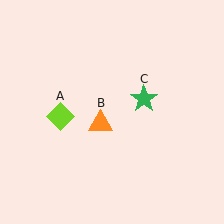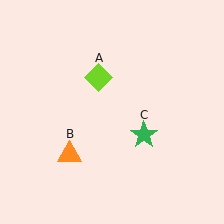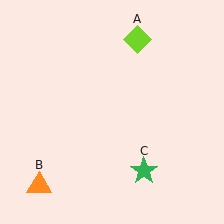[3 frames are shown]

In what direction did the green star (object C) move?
The green star (object C) moved down.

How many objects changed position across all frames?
3 objects changed position: lime diamond (object A), orange triangle (object B), green star (object C).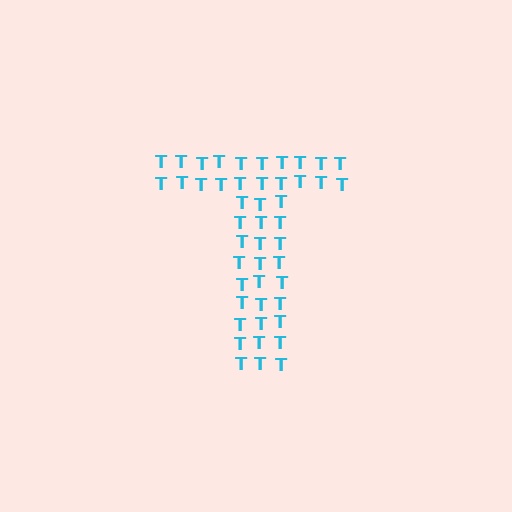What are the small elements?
The small elements are letter T's.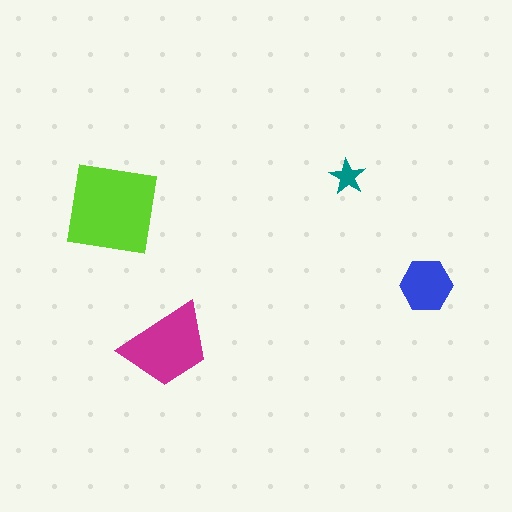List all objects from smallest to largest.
The teal star, the blue hexagon, the magenta trapezoid, the lime square.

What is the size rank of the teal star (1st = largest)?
4th.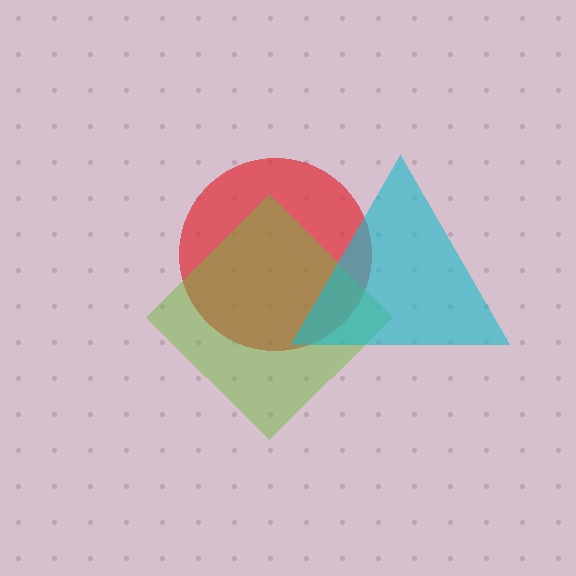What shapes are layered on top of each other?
The layered shapes are: a red circle, a lime diamond, a cyan triangle.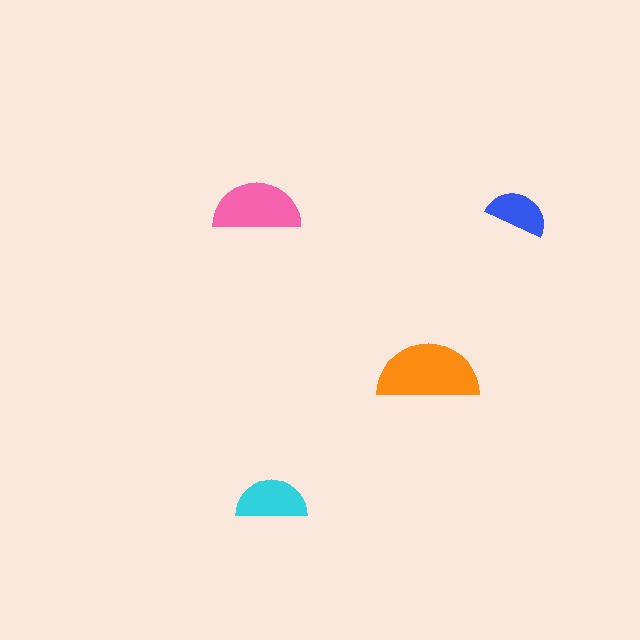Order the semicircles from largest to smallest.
the orange one, the pink one, the cyan one, the blue one.